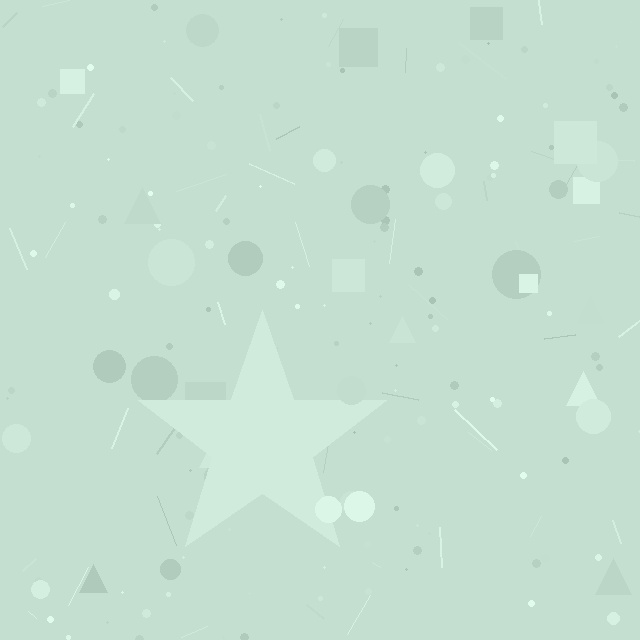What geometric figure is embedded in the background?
A star is embedded in the background.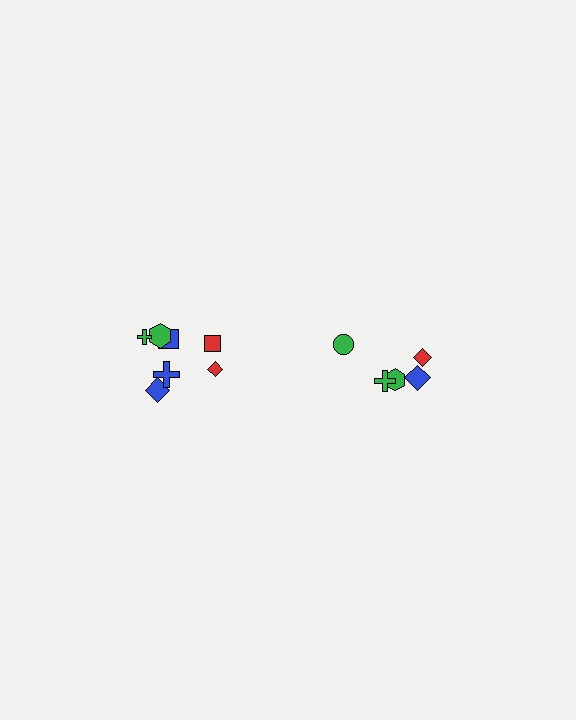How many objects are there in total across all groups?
There are 12 objects.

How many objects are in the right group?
There are 5 objects.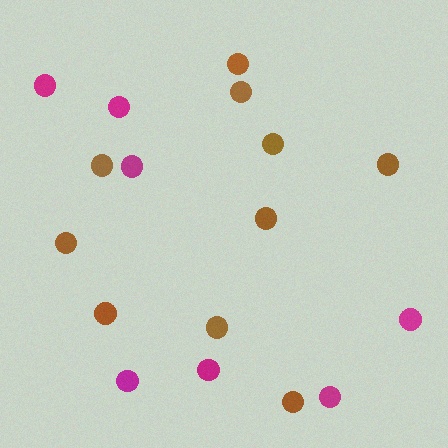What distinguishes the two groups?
There are 2 groups: one group of brown circles (10) and one group of magenta circles (7).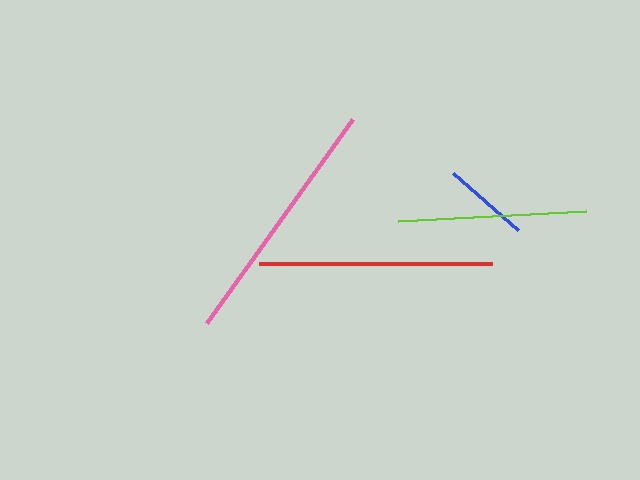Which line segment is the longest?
The pink line is the longest at approximately 250 pixels.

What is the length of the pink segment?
The pink segment is approximately 250 pixels long.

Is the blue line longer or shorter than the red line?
The red line is longer than the blue line.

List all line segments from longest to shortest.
From longest to shortest: pink, red, lime, blue.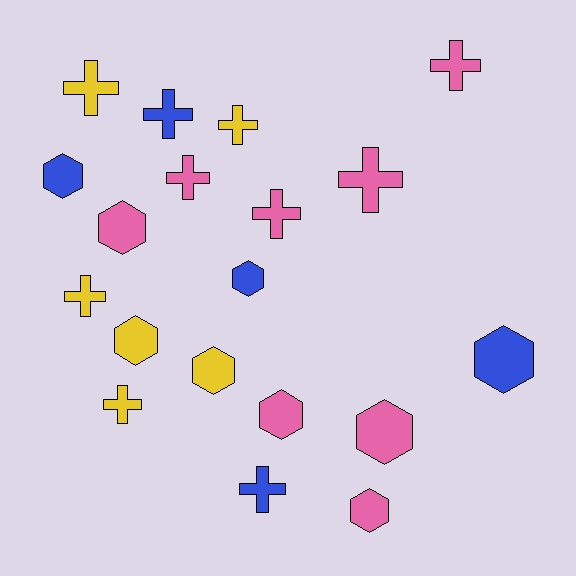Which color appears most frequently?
Pink, with 8 objects.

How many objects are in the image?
There are 19 objects.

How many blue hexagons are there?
There are 3 blue hexagons.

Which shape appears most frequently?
Cross, with 10 objects.